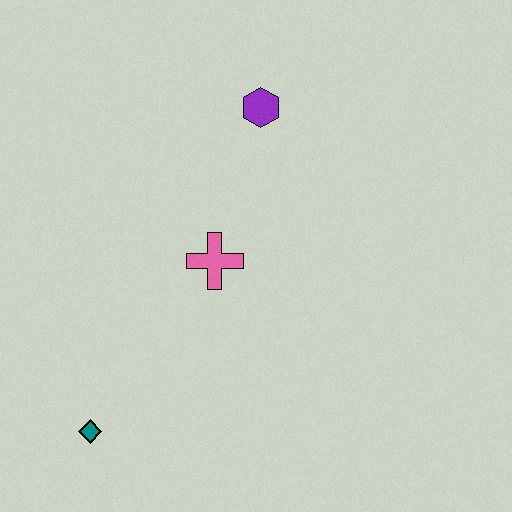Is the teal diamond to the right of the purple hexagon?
No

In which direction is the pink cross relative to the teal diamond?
The pink cross is above the teal diamond.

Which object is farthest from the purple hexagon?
The teal diamond is farthest from the purple hexagon.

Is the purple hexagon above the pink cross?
Yes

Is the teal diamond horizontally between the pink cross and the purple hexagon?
No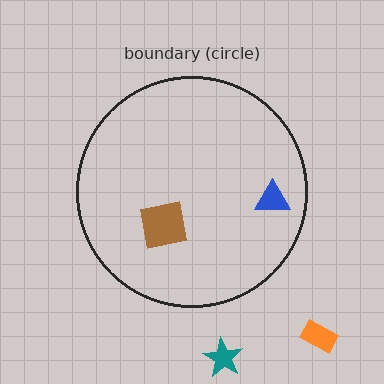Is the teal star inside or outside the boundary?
Outside.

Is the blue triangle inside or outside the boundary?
Inside.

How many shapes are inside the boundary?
2 inside, 2 outside.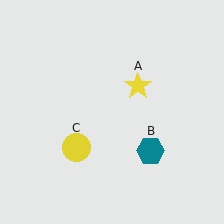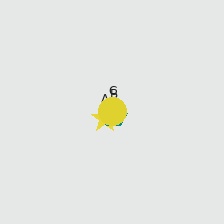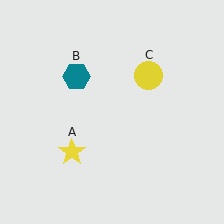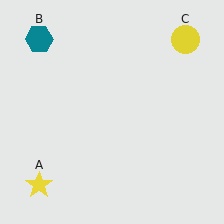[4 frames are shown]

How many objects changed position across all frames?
3 objects changed position: yellow star (object A), teal hexagon (object B), yellow circle (object C).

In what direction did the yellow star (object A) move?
The yellow star (object A) moved down and to the left.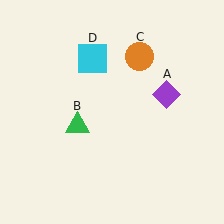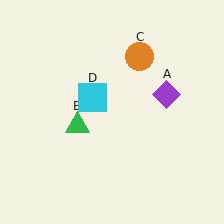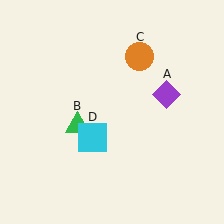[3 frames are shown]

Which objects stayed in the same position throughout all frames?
Purple diamond (object A) and green triangle (object B) and orange circle (object C) remained stationary.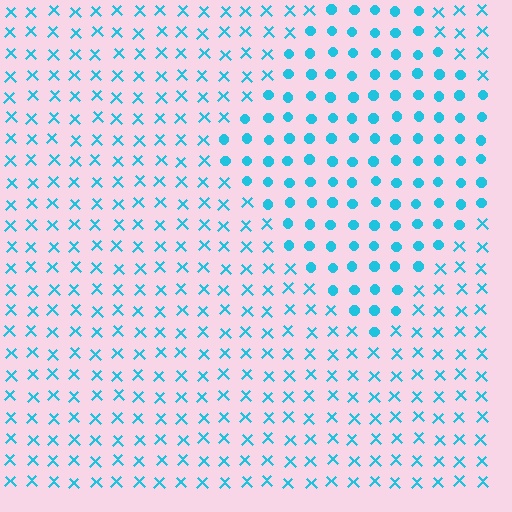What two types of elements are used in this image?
The image uses circles inside the diamond region and X marks outside it.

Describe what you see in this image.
The image is filled with small cyan elements arranged in a uniform grid. A diamond-shaped region contains circles, while the surrounding area contains X marks. The boundary is defined purely by the change in element shape.